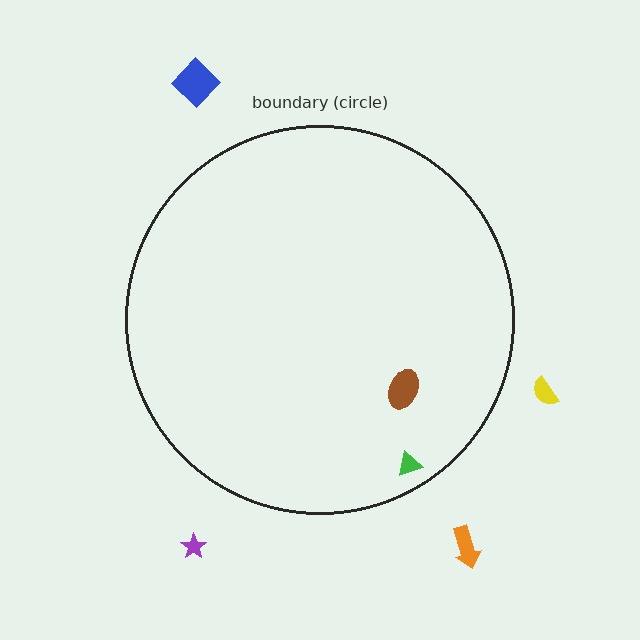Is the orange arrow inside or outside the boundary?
Outside.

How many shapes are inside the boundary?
2 inside, 4 outside.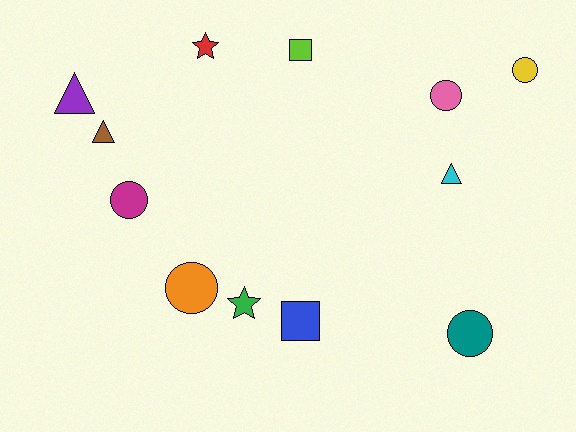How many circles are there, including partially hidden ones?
There are 5 circles.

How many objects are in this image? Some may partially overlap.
There are 12 objects.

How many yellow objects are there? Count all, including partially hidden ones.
There is 1 yellow object.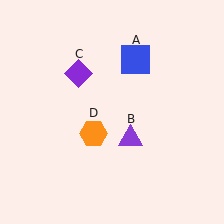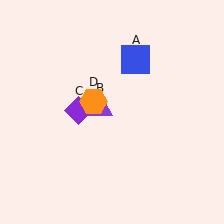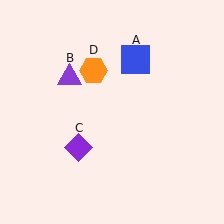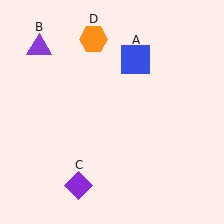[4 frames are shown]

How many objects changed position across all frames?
3 objects changed position: purple triangle (object B), purple diamond (object C), orange hexagon (object D).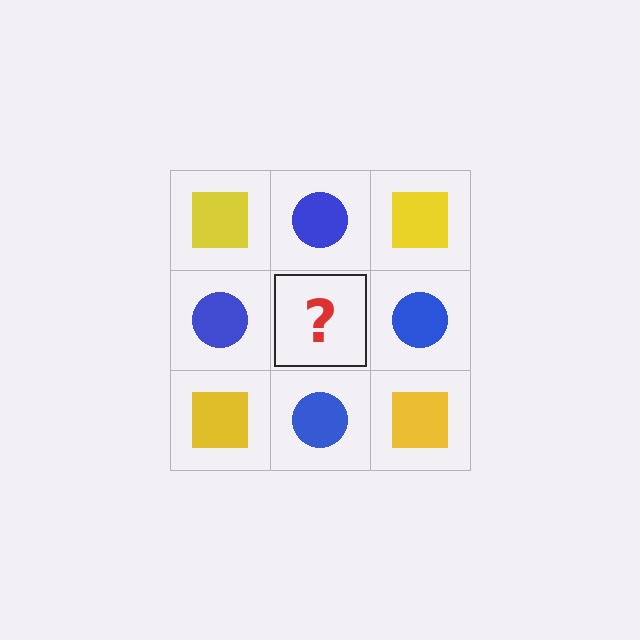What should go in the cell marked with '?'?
The missing cell should contain a yellow square.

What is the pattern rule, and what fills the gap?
The rule is that it alternates yellow square and blue circle in a checkerboard pattern. The gap should be filled with a yellow square.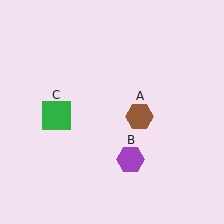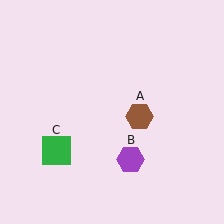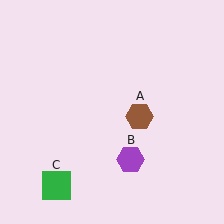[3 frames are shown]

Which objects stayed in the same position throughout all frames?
Brown hexagon (object A) and purple hexagon (object B) remained stationary.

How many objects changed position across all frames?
1 object changed position: green square (object C).